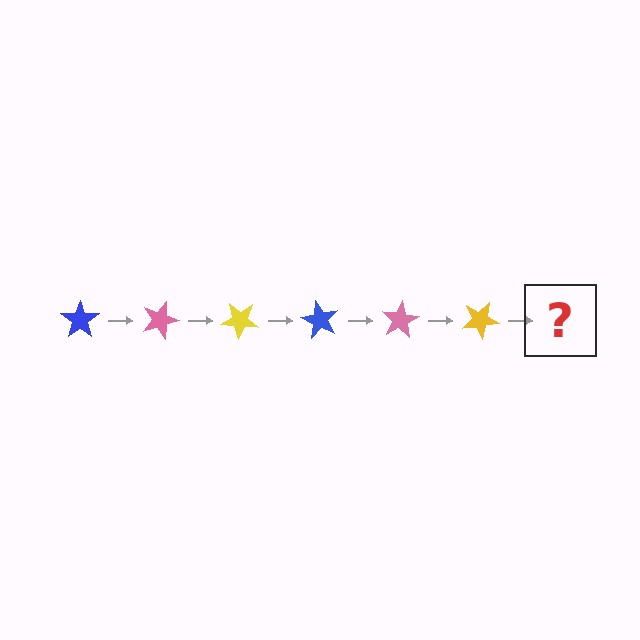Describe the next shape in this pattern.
It should be a blue star, rotated 120 degrees from the start.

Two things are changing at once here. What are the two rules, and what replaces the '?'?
The two rules are that it rotates 20 degrees each step and the color cycles through blue, pink, and yellow. The '?' should be a blue star, rotated 120 degrees from the start.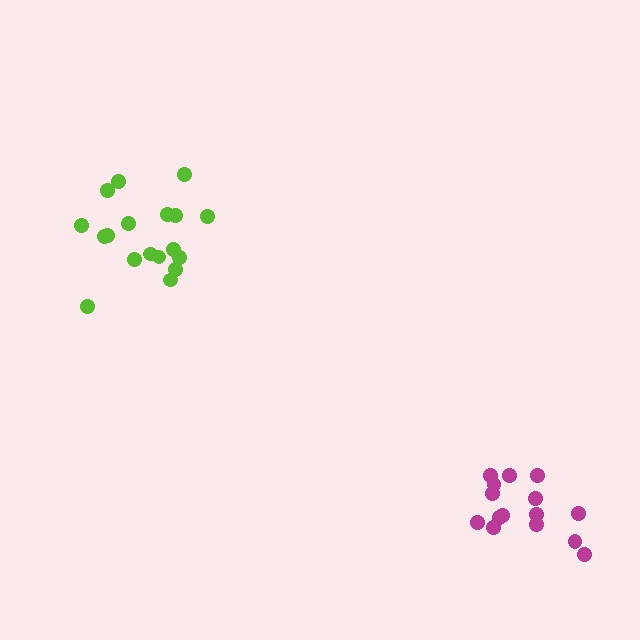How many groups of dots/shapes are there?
There are 2 groups.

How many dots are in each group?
Group 1: 18 dots, Group 2: 15 dots (33 total).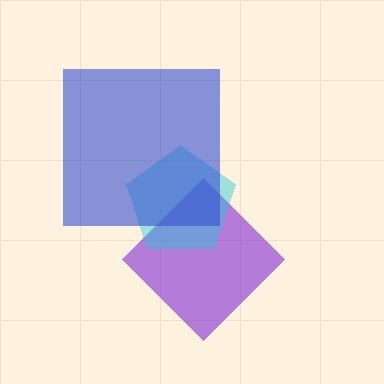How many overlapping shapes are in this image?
There are 3 overlapping shapes in the image.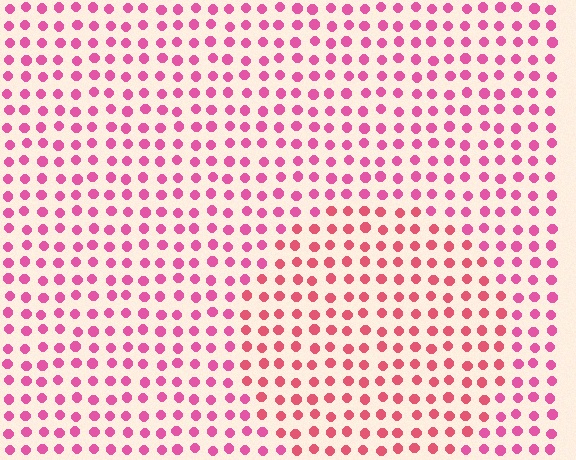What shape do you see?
I see a circle.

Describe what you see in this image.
The image is filled with small pink elements in a uniform arrangement. A circle-shaped region is visible where the elements are tinted to a slightly different hue, forming a subtle color boundary.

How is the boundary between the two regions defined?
The boundary is defined purely by a slight shift in hue (about 22 degrees). Spacing, size, and orientation are identical on both sides.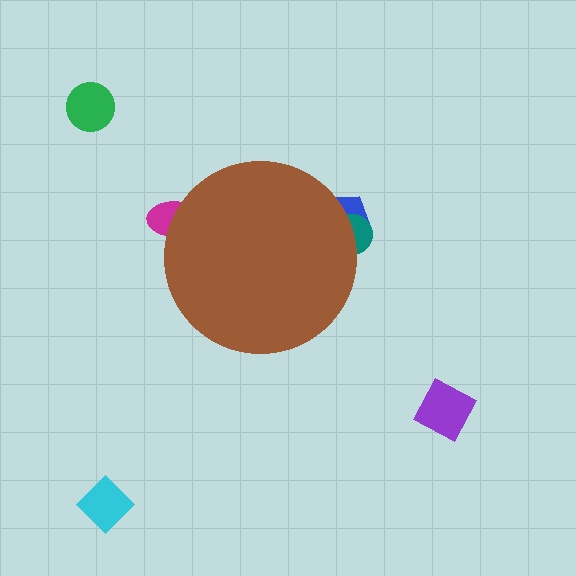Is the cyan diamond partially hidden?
No, the cyan diamond is fully visible.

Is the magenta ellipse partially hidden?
Yes, the magenta ellipse is partially hidden behind the brown circle.